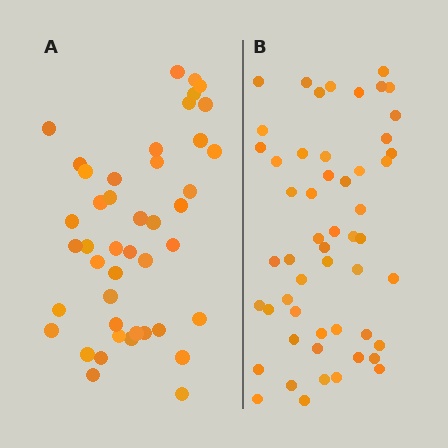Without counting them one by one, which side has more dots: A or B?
Region B (the right region) has more dots.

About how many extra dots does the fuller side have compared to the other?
Region B has roughly 8 or so more dots than region A.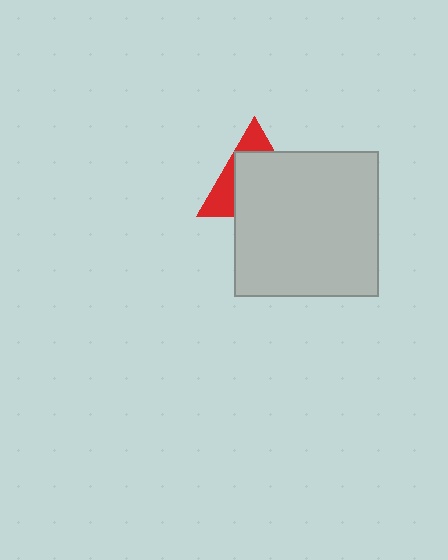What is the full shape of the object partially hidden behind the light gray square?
The partially hidden object is a red triangle.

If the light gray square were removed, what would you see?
You would see the complete red triangle.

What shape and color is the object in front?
The object in front is a light gray square.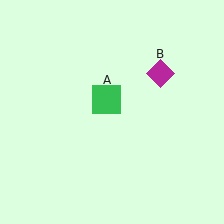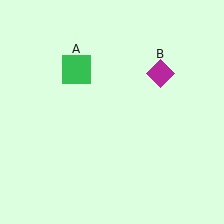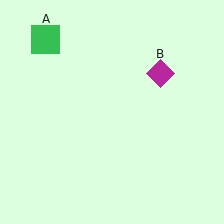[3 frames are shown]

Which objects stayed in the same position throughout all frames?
Magenta diamond (object B) remained stationary.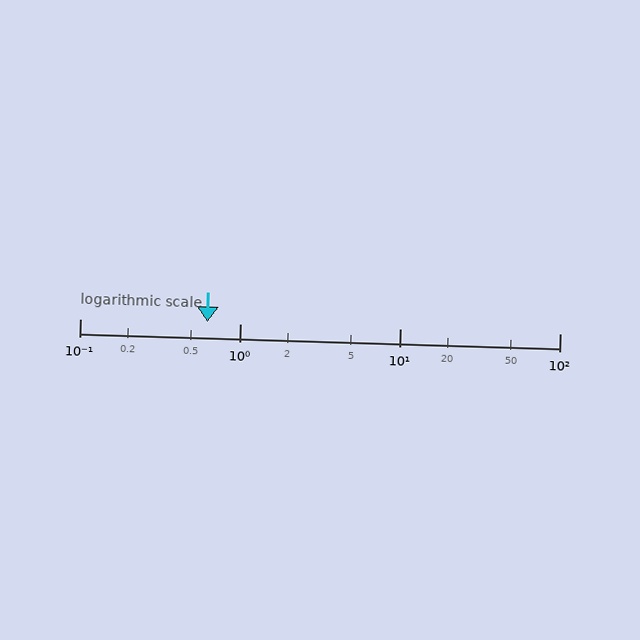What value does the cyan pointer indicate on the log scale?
The pointer indicates approximately 0.63.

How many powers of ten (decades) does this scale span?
The scale spans 3 decades, from 0.1 to 100.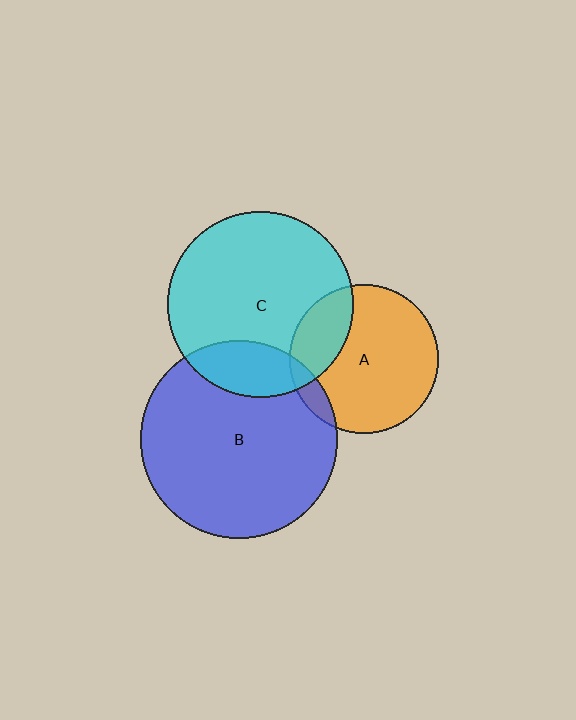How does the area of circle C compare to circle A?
Approximately 1.5 times.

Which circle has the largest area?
Circle B (blue).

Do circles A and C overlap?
Yes.